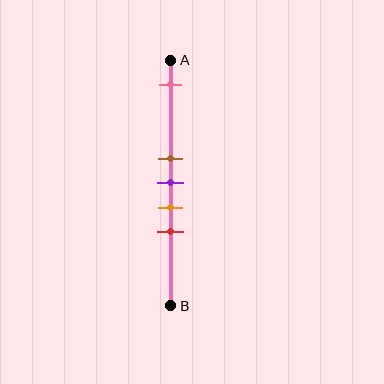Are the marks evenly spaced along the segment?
No, the marks are not evenly spaced.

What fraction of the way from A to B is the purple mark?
The purple mark is approximately 50% (0.5) of the way from A to B.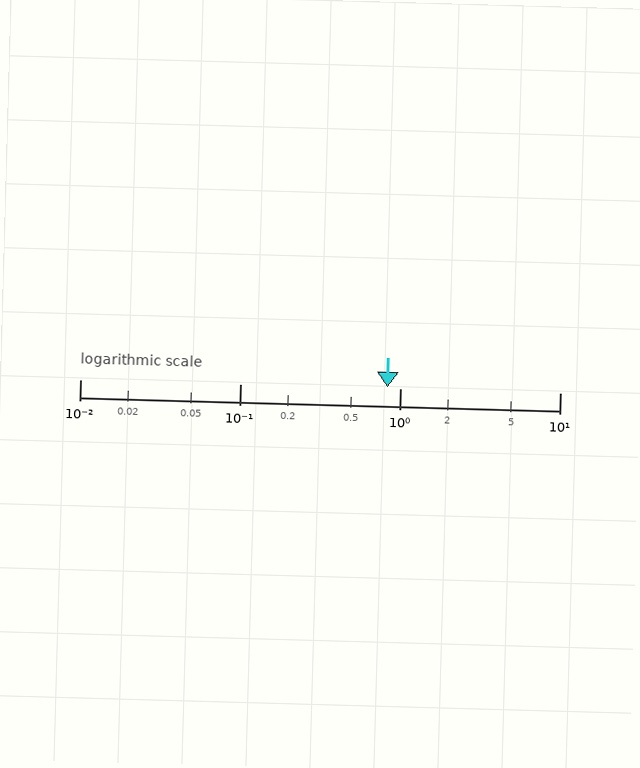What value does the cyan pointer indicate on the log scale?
The pointer indicates approximately 0.83.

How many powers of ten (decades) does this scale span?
The scale spans 3 decades, from 0.01 to 10.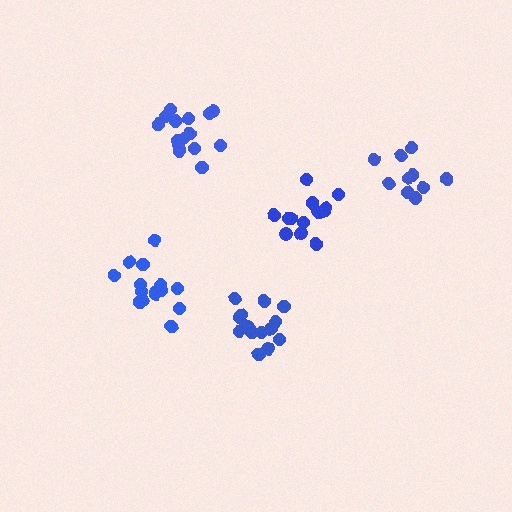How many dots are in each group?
Group 1: 15 dots, Group 2: 14 dots, Group 3: 15 dots, Group 4: 16 dots, Group 5: 11 dots (71 total).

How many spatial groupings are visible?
There are 5 spatial groupings.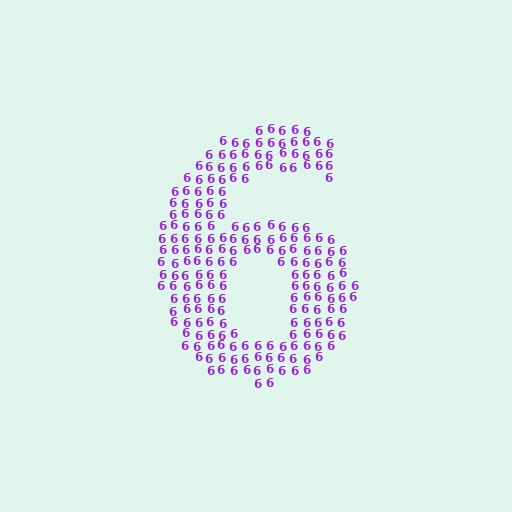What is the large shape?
The large shape is the digit 6.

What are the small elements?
The small elements are digit 6's.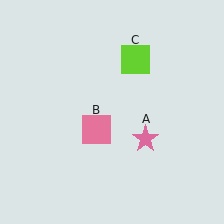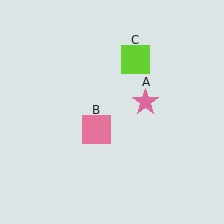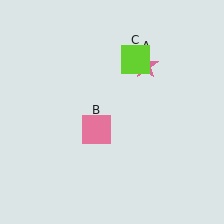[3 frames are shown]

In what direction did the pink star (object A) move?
The pink star (object A) moved up.